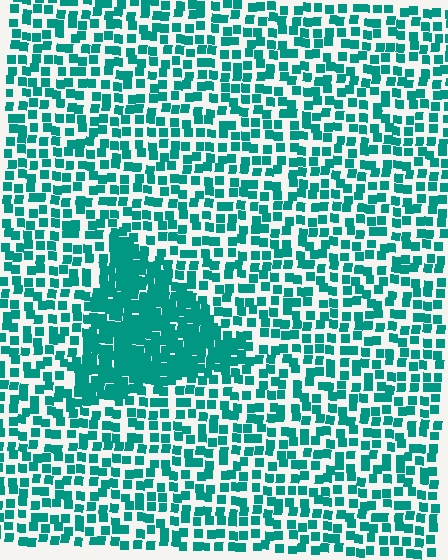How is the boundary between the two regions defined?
The boundary is defined by a change in element density (approximately 2.3x ratio). All elements are the same color, size, and shape.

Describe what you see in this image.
The image contains small teal elements arranged at two different densities. A triangle-shaped region is visible where the elements are more densely packed than the surrounding area.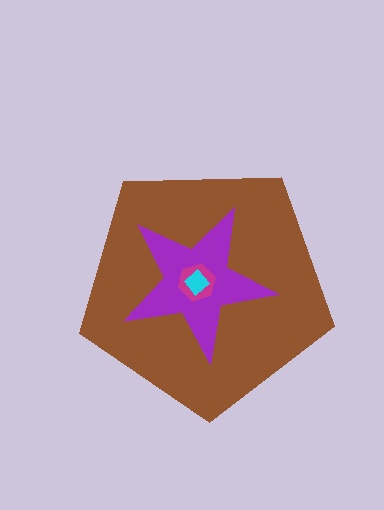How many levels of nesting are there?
4.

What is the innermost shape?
The cyan diamond.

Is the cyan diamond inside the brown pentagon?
Yes.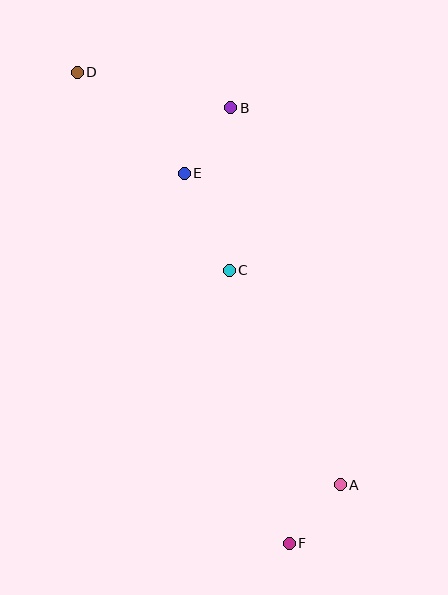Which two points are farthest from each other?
Points D and F are farthest from each other.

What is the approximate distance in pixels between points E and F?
The distance between E and F is approximately 385 pixels.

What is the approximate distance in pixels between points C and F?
The distance between C and F is approximately 280 pixels.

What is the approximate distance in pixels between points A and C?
The distance between A and C is approximately 241 pixels.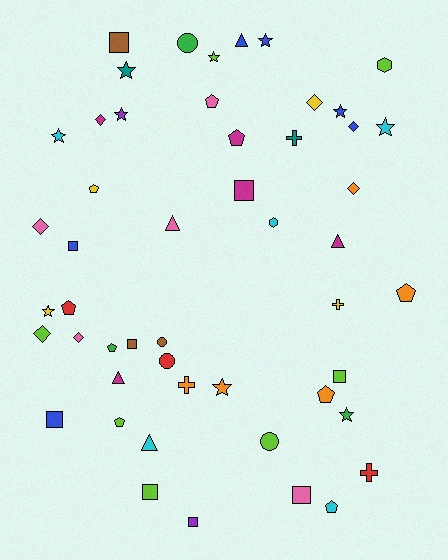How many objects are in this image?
There are 50 objects.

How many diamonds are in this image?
There are 7 diamonds.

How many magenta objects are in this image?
There are 5 magenta objects.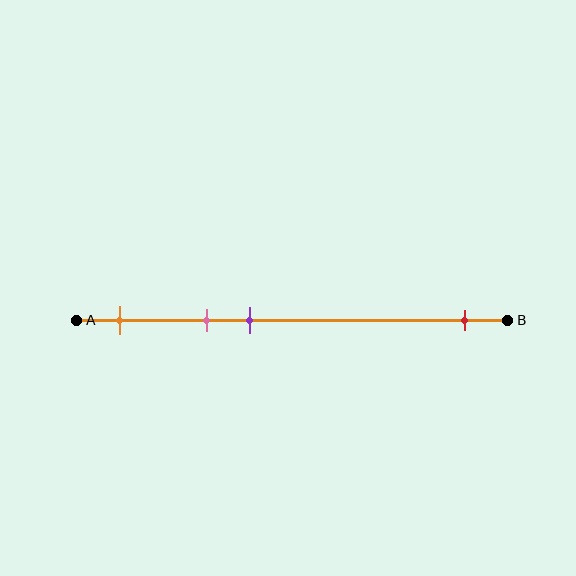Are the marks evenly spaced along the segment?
No, the marks are not evenly spaced.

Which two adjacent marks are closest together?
The pink and purple marks are the closest adjacent pair.